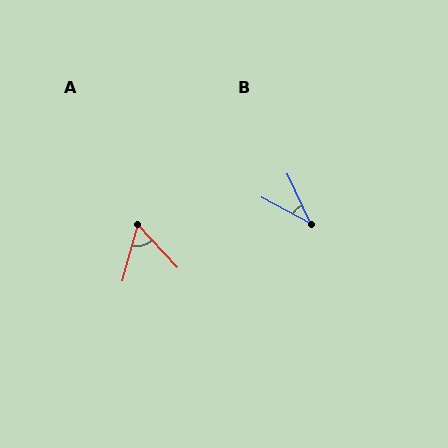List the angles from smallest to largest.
B (37°), A (58°).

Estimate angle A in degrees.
Approximately 58 degrees.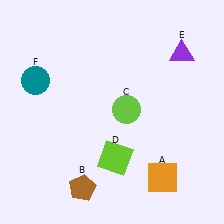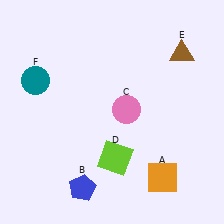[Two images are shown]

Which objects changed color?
B changed from brown to blue. C changed from lime to pink. E changed from purple to brown.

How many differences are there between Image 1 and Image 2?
There are 3 differences between the two images.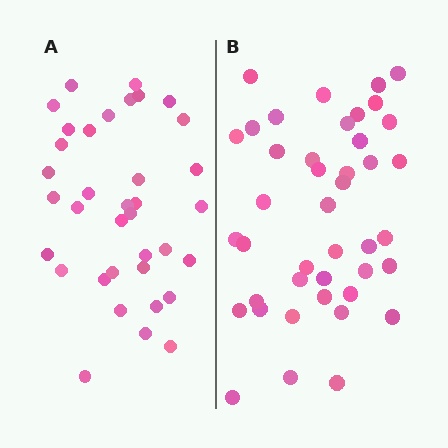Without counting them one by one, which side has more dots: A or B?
Region B (the right region) has more dots.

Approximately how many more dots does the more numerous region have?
Region B has about 6 more dots than region A.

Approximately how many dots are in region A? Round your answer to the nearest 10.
About 40 dots. (The exact count is 36, which rounds to 40.)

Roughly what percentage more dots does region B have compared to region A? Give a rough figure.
About 15% more.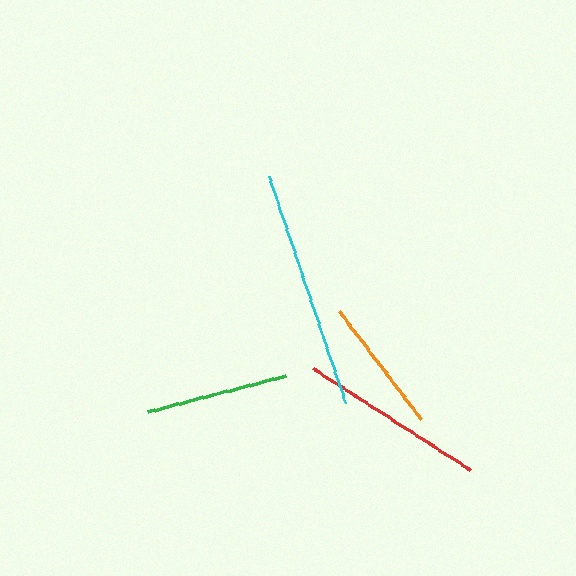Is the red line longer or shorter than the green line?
The red line is longer than the green line.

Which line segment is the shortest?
The orange line is the shortest at approximately 134 pixels.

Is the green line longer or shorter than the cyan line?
The cyan line is longer than the green line.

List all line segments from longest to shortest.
From longest to shortest: cyan, red, green, orange.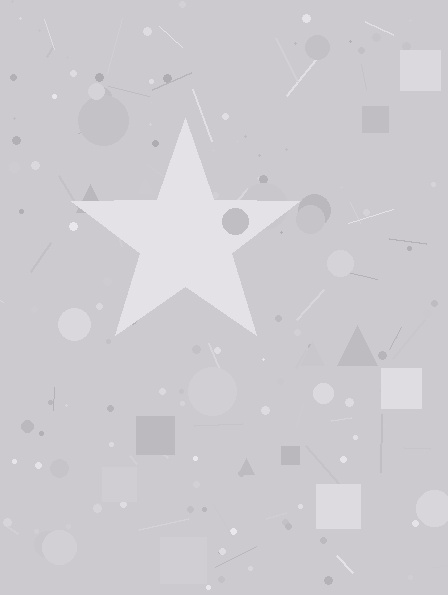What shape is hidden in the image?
A star is hidden in the image.